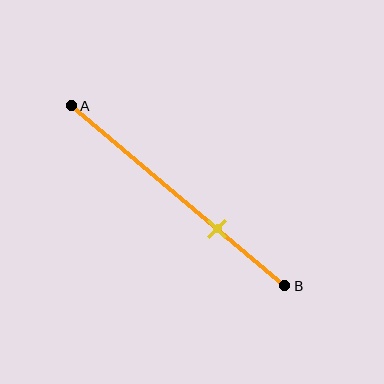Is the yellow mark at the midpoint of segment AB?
No, the mark is at about 70% from A, not at the 50% midpoint.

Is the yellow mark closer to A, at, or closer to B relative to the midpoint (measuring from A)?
The yellow mark is closer to point B than the midpoint of segment AB.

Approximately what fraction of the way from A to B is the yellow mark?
The yellow mark is approximately 70% of the way from A to B.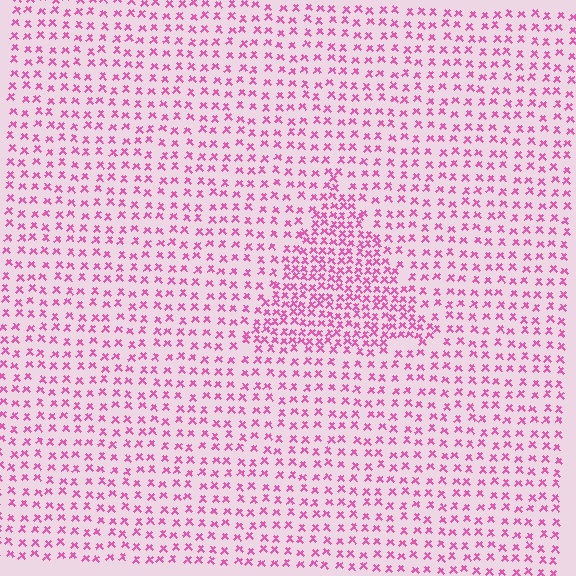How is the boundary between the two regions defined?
The boundary is defined by a change in element density (approximately 2.0x ratio). All elements are the same color, size, and shape.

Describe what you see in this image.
The image contains small pink elements arranged at two different densities. A triangle-shaped region is visible where the elements are more densely packed than the surrounding area.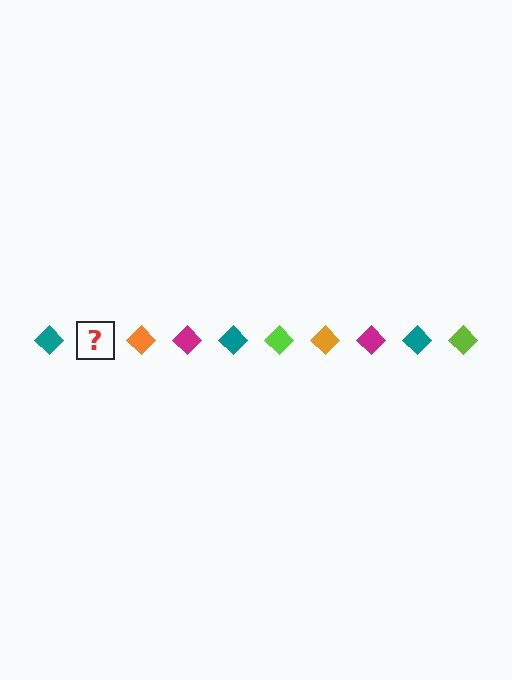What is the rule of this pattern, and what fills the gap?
The rule is that the pattern cycles through teal, lime, orange, magenta diamonds. The gap should be filled with a lime diamond.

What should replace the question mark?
The question mark should be replaced with a lime diamond.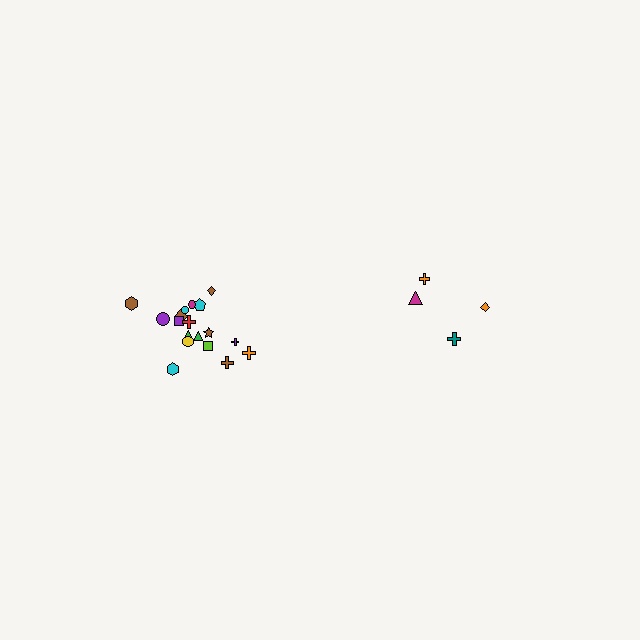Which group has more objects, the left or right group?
The left group.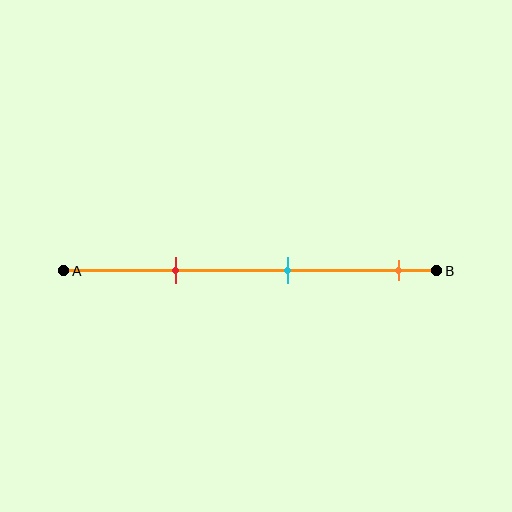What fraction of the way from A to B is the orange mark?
The orange mark is approximately 90% (0.9) of the way from A to B.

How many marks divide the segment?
There are 3 marks dividing the segment.